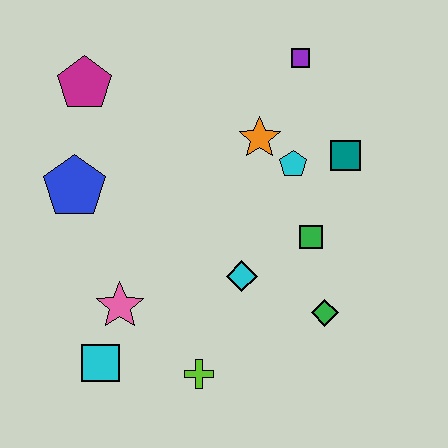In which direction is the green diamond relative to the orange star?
The green diamond is below the orange star.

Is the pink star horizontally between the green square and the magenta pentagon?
Yes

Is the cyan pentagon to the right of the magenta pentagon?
Yes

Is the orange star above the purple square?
No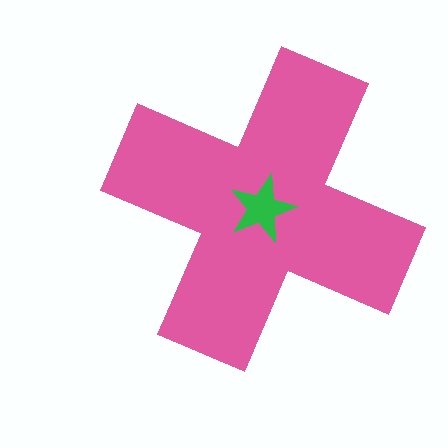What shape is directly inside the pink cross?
The green star.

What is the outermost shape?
The pink cross.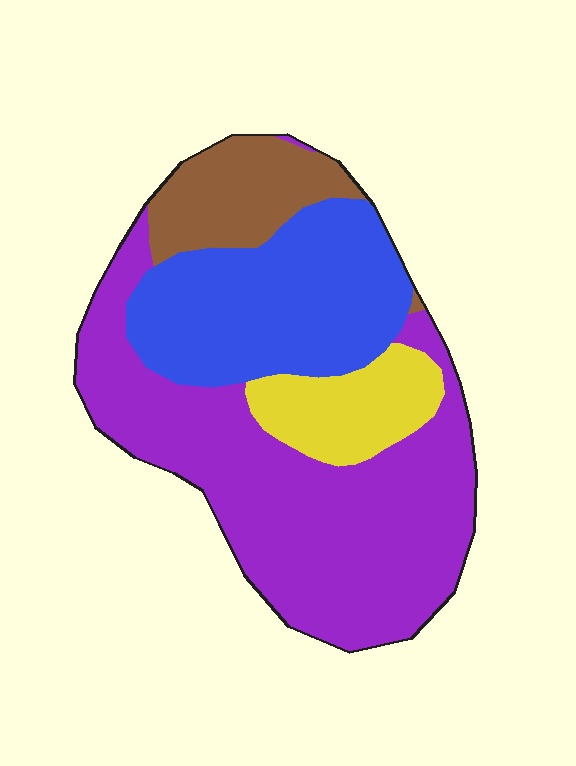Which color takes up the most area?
Purple, at roughly 50%.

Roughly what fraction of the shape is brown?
Brown covers roughly 10% of the shape.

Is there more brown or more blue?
Blue.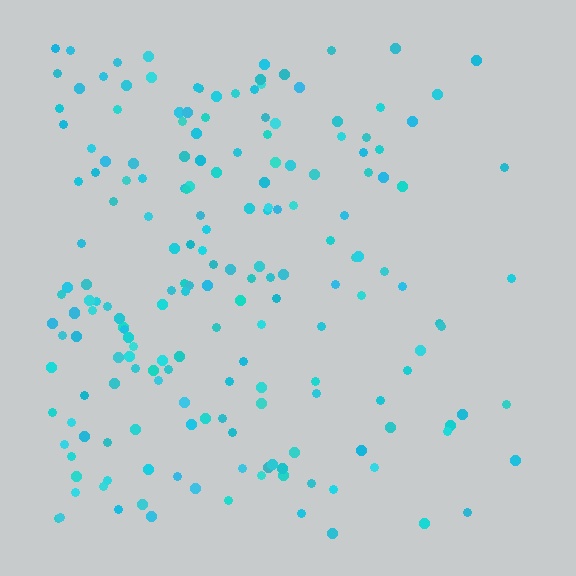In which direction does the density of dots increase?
From right to left, with the left side densest.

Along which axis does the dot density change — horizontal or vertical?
Horizontal.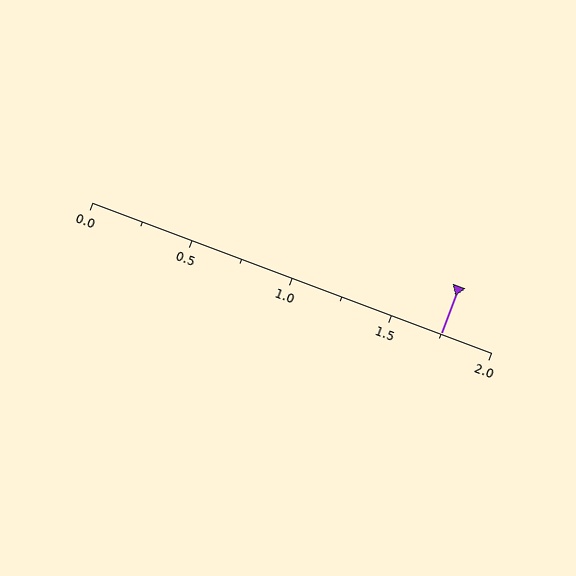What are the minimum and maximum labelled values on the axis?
The axis runs from 0.0 to 2.0.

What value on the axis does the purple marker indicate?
The marker indicates approximately 1.75.